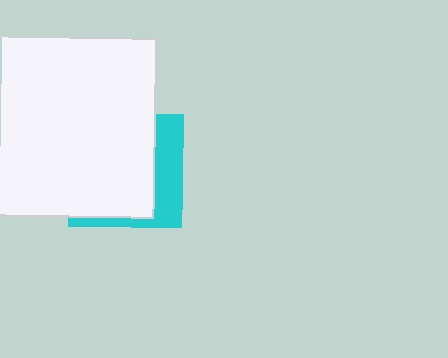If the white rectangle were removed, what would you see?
You would see the complete cyan square.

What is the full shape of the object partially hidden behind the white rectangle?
The partially hidden object is a cyan square.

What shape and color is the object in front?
The object in front is a white rectangle.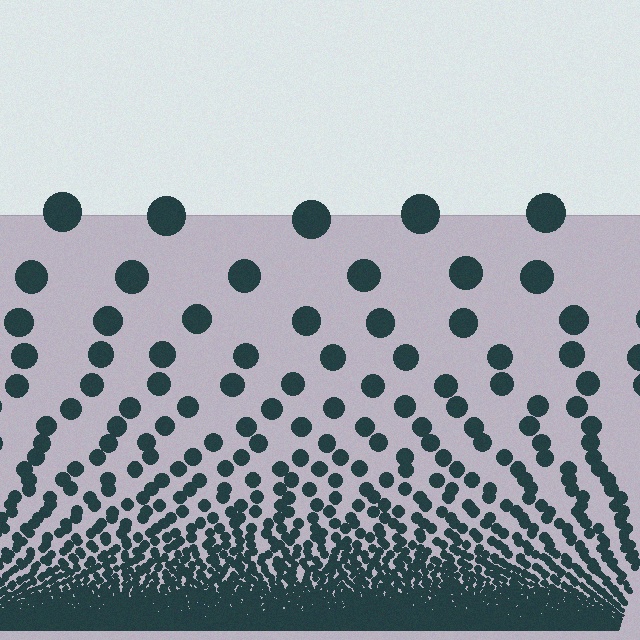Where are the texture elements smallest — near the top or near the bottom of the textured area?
Near the bottom.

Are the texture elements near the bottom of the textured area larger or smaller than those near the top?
Smaller. The gradient is inverted — elements near the bottom are smaller and denser.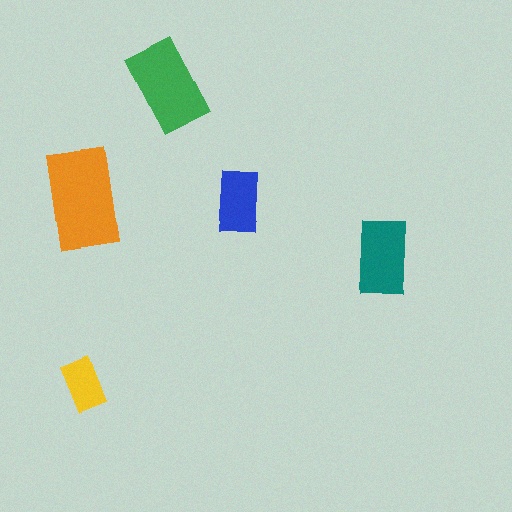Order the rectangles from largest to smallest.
the orange one, the green one, the teal one, the blue one, the yellow one.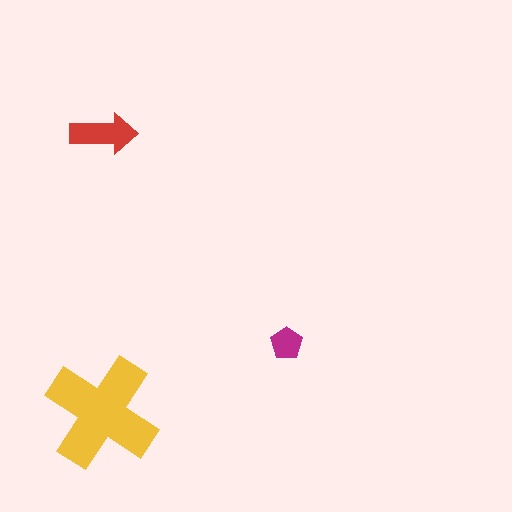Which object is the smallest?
The magenta pentagon.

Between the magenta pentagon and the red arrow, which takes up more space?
The red arrow.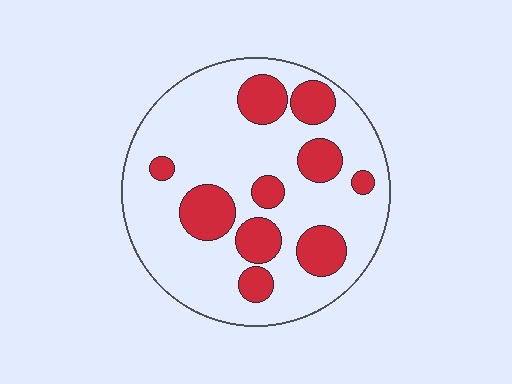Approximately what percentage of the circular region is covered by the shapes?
Approximately 25%.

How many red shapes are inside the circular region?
10.